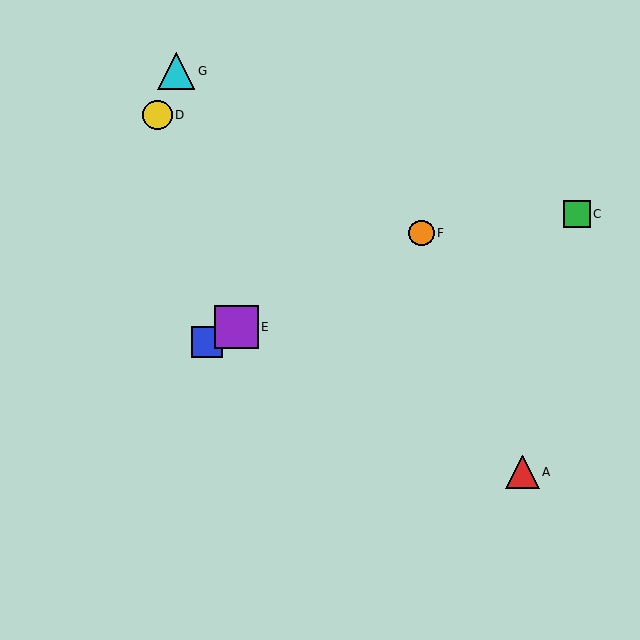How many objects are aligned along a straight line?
3 objects (B, E, F) are aligned along a straight line.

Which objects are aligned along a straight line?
Objects B, E, F are aligned along a straight line.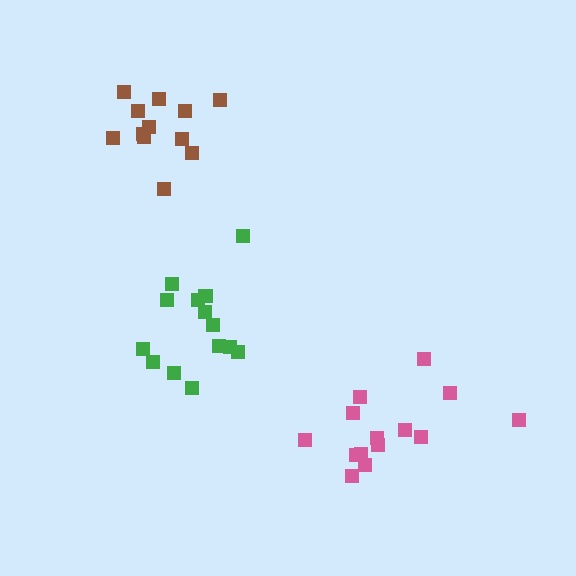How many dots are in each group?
Group 1: 14 dots, Group 2: 12 dots, Group 3: 14 dots (40 total).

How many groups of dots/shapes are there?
There are 3 groups.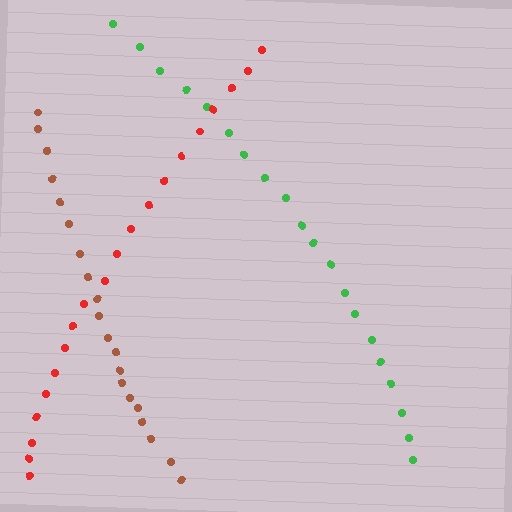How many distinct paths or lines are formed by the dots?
There are 3 distinct paths.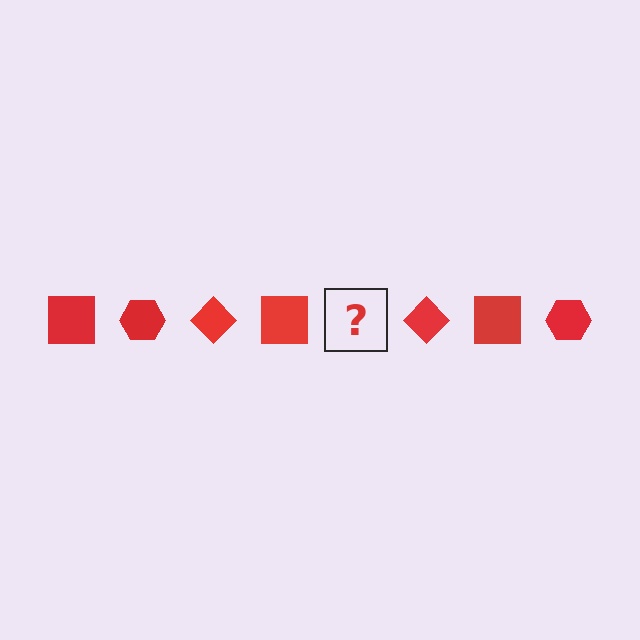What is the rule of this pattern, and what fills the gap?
The rule is that the pattern cycles through square, hexagon, diamond shapes in red. The gap should be filled with a red hexagon.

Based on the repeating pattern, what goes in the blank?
The blank should be a red hexagon.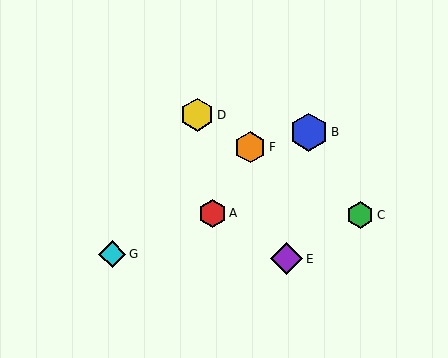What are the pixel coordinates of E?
Object E is at (286, 259).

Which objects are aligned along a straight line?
Objects C, D, F are aligned along a straight line.